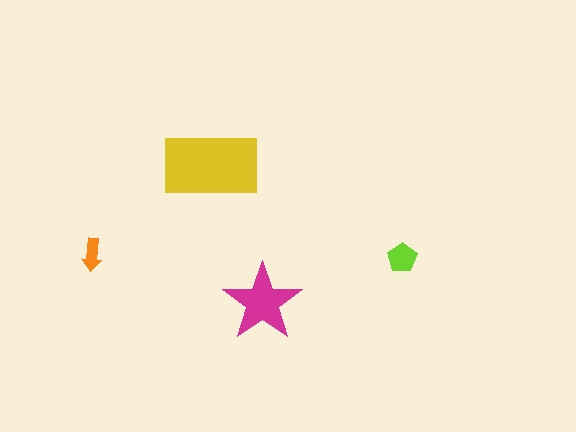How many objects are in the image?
There are 4 objects in the image.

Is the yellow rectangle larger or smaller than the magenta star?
Larger.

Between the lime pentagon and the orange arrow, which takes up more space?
The lime pentagon.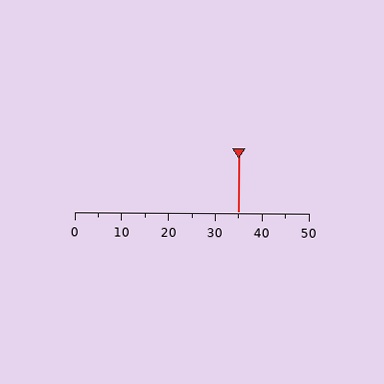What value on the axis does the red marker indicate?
The marker indicates approximately 35.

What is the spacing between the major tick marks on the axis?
The major ticks are spaced 10 apart.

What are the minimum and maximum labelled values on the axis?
The axis runs from 0 to 50.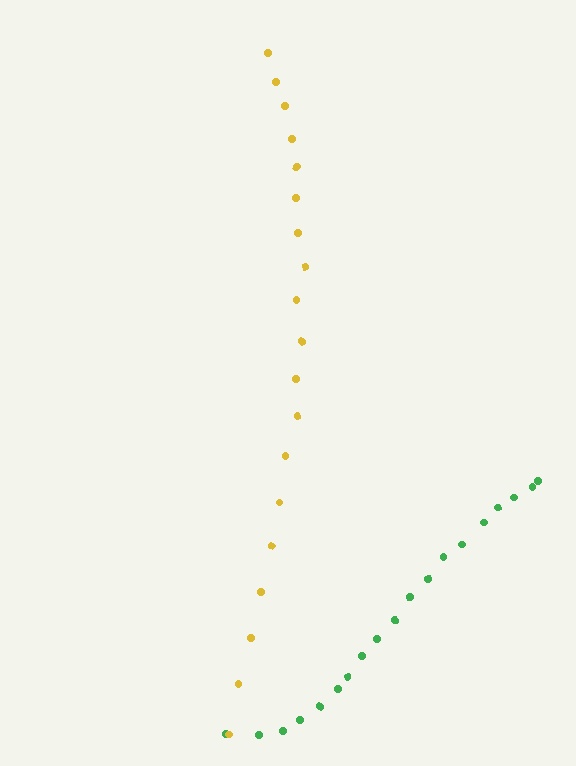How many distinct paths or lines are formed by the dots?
There are 2 distinct paths.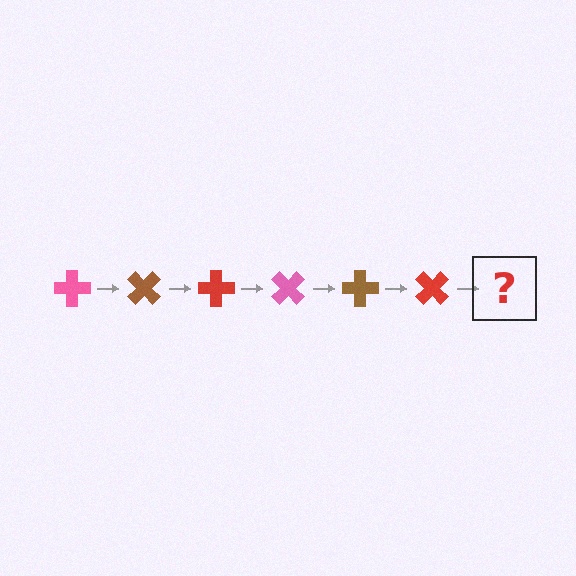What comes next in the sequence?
The next element should be a pink cross, rotated 270 degrees from the start.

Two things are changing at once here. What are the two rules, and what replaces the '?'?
The two rules are that it rotates 45 degrees each step and the color cycles through pink, brown, and red. The '?' should be a pink cross, rotated 270 degrees from the start.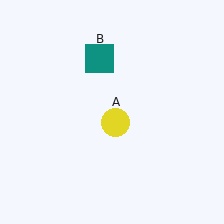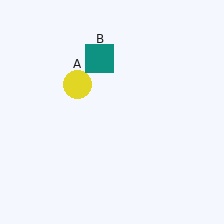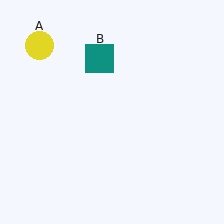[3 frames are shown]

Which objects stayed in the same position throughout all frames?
Teal square (object B) remained stationary.